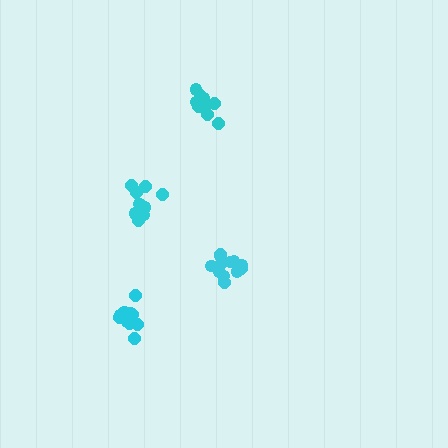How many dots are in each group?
Group 1: 12 dots, Group 2: 11 dots, Group 3: 9 dots, Group 4: 9 dots (41 total).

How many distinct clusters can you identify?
There are 4 distinct clusters.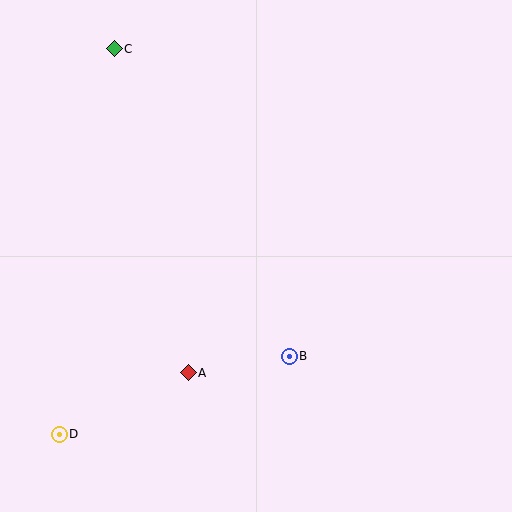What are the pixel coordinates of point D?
Point D is at (59, 434).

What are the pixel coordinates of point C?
Point C is at (114, 49).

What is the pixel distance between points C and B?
The distance between C and B is 354 pixels.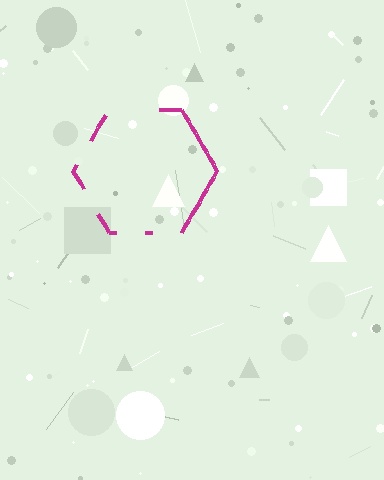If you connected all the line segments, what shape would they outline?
They would outline a hexagon.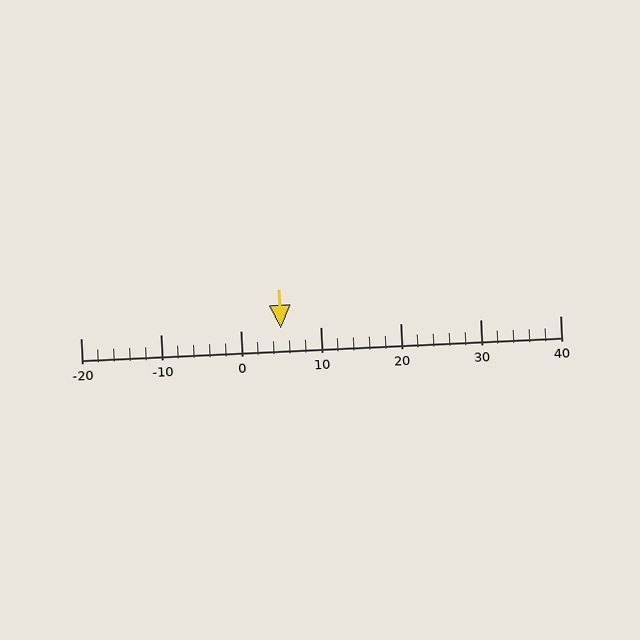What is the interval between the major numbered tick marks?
The major tick marks are spaced 10 units apart.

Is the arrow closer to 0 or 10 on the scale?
The arrow is closer to 10.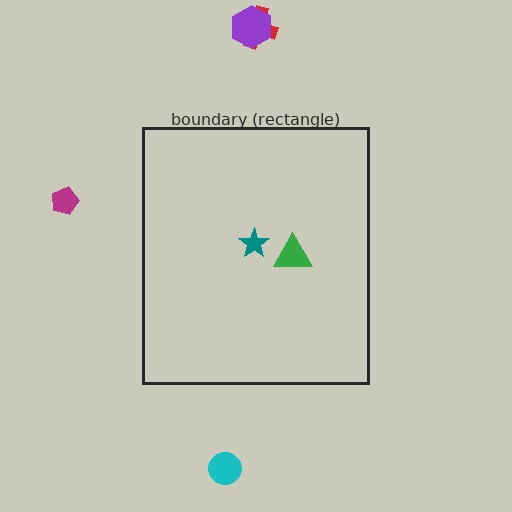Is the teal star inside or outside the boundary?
Inside.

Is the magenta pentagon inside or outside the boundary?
Outside.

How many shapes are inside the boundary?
2 inside, 4 outside.